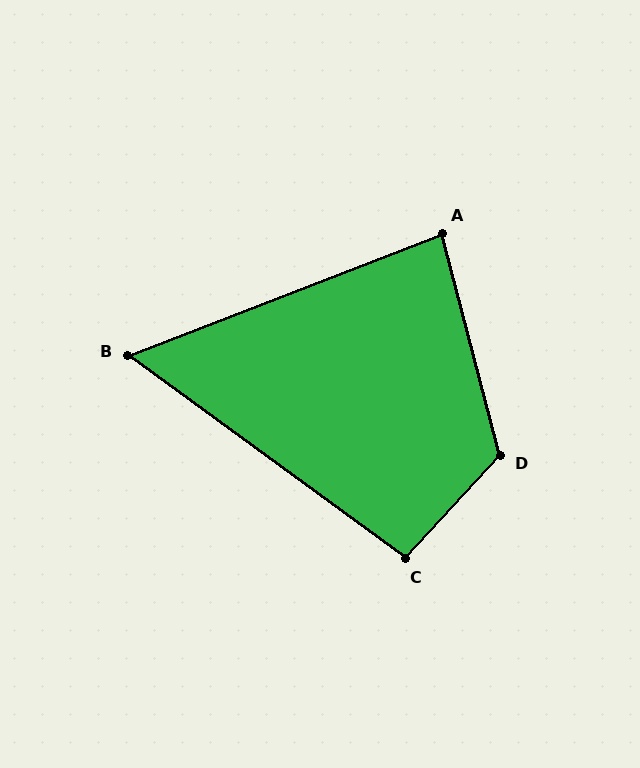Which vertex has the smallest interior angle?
B, at approximately 57 degrees.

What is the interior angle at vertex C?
Approximately 97 degrees (obtuse).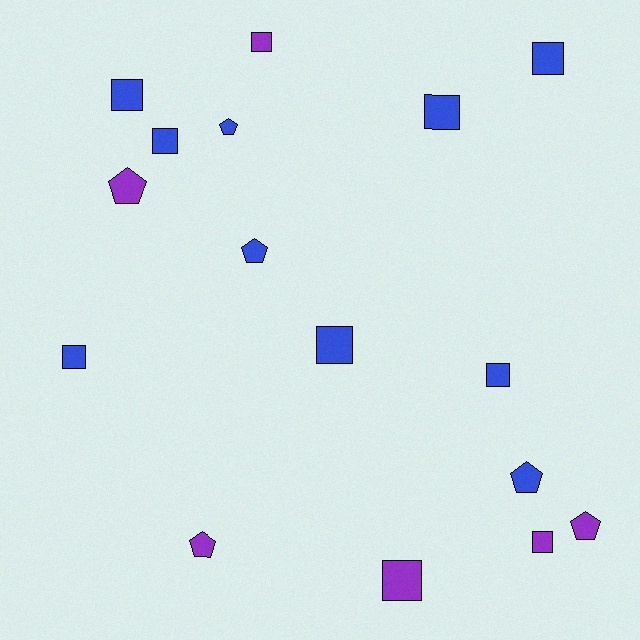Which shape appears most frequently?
Square, with 10 objects.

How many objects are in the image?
There are 16 objects.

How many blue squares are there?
There are 7 blue squares.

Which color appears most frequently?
Blue, with 10 objects.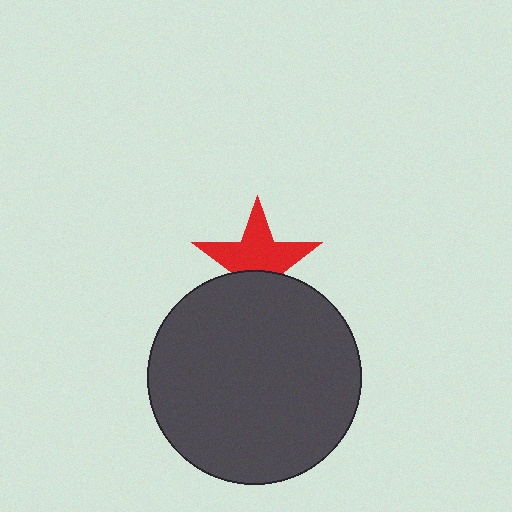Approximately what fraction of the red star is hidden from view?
Roughly 37% of the red star is hidden behind the dark gray circle.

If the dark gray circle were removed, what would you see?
You would see the complete red star.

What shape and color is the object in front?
The object in front is a dark gray circle.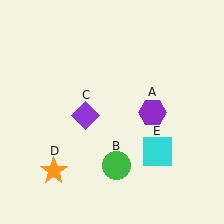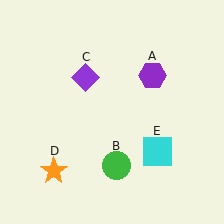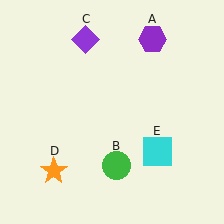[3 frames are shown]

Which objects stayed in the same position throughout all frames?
Green circle (object B) and orange star (object D) and cyan square (object E) remained stationary.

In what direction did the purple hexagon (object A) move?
The purple hexagon (object A) moved up.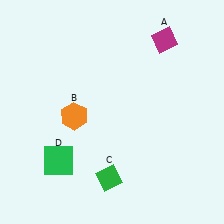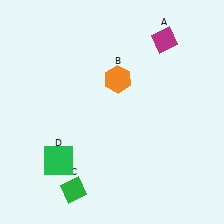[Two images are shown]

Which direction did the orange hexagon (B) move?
The orange hexagon (B) moved right.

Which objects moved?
The objects that moved are: the orange hexagon (B), the green diamond (C).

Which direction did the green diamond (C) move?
The green diamond (C) moved left.